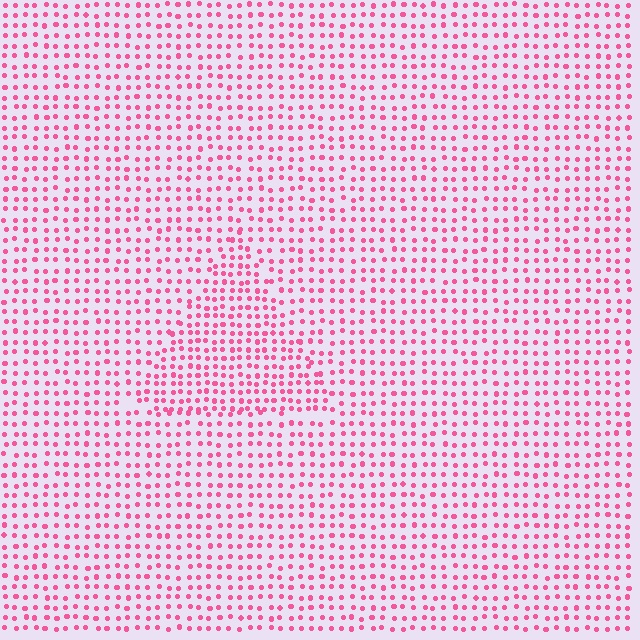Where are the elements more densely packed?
The elements are more densely packed inside the triangle boundary.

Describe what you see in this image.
The image contains small pink elements arranged at two different densities. A triangle-shaped region is visible where the elements are more densely packed than the surrounding area.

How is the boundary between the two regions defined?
The boundary is defined by a change in element density (approximately 1.5x ratio). All elements are the same color, size, and shape.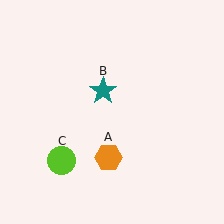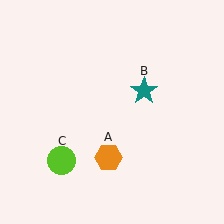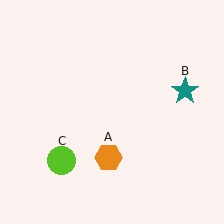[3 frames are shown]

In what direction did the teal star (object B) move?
The teal star (object B) moved right.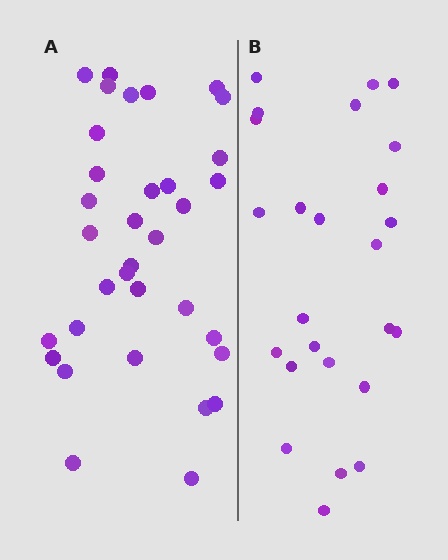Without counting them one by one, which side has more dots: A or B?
Region A (the left region) has more dots.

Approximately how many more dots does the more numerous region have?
Region A has roughly 8 or so more dots than region B.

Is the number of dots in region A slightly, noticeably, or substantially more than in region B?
Region A has noticeably more, but not dramatically so. The ratio is roughly 1.4 to 1.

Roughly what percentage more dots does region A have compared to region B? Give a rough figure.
About 35% more.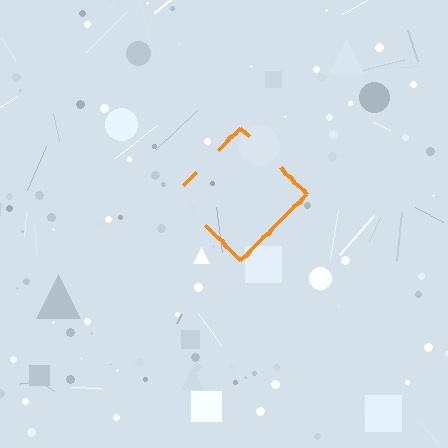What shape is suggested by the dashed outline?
The dashed outline suggests a diamond.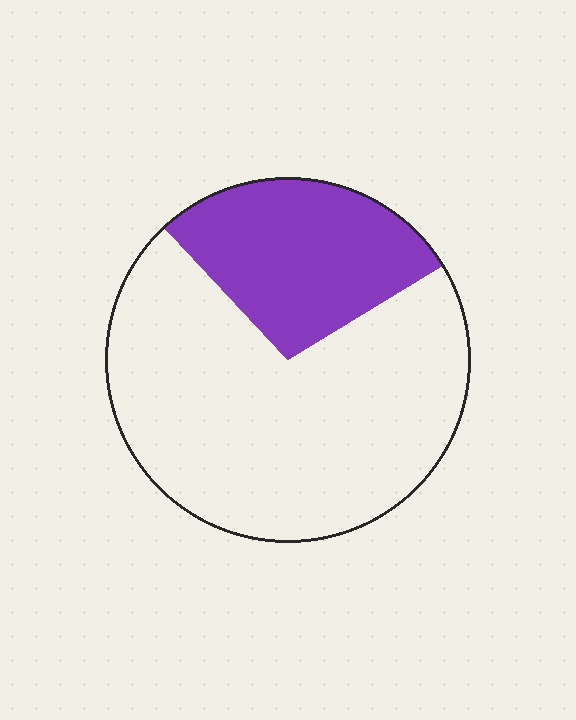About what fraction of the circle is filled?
About one quarter (1/4).